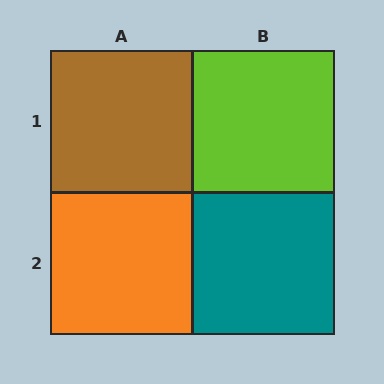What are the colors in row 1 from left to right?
Brown, lime.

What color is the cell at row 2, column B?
Teal.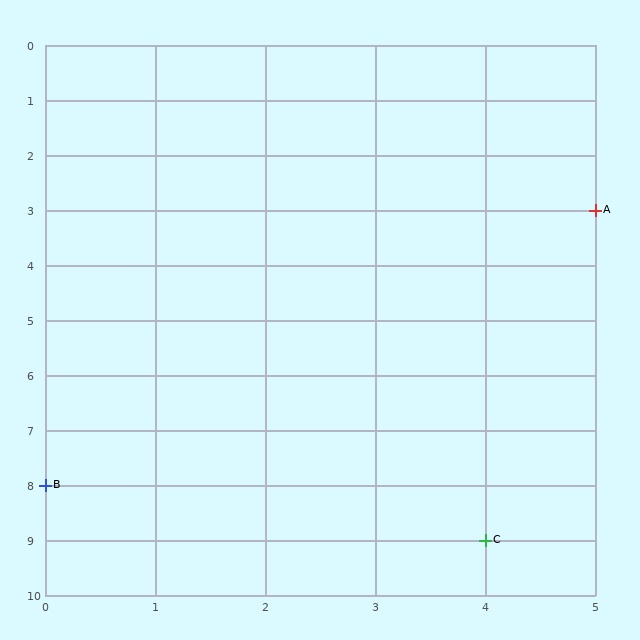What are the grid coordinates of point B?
Point B is at grid coordinates (0, 8).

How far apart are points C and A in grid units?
Points C and A are 1 column and 6 rows apart (about 6.1 grid units diagonally).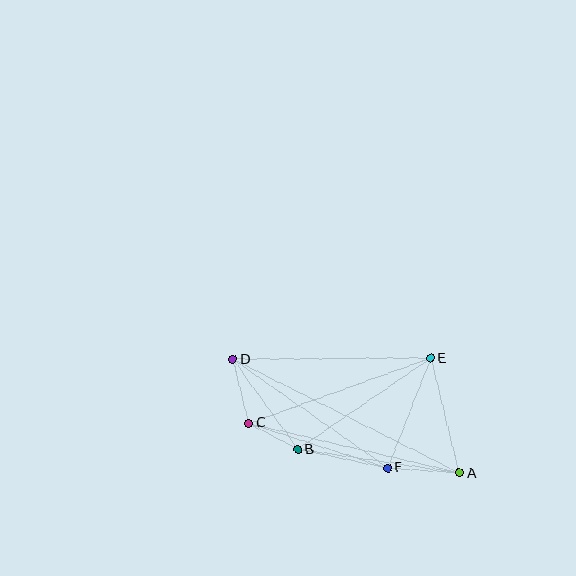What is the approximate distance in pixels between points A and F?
The distance between A and F is approximately 72 pixels.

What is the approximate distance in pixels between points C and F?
The distance between C and F is approximately 146 pixels.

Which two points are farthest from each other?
Points A and D are farthest from each other.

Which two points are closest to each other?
Points B and C are closest to each other.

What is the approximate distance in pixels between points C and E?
The distance between C and E is approximately 193 pixels.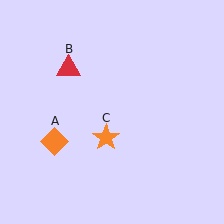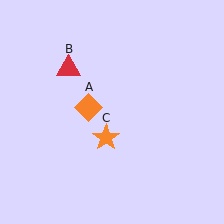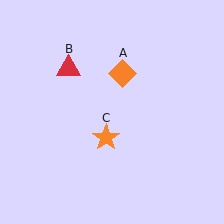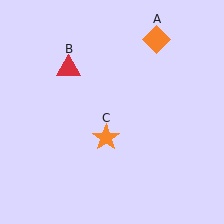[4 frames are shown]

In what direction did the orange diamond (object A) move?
The orange diamond (object A) moved up and to the right.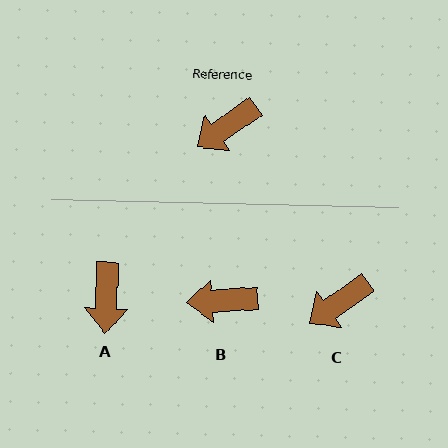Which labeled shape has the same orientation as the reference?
C.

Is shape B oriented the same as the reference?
No, it is off by about 31 degrees.